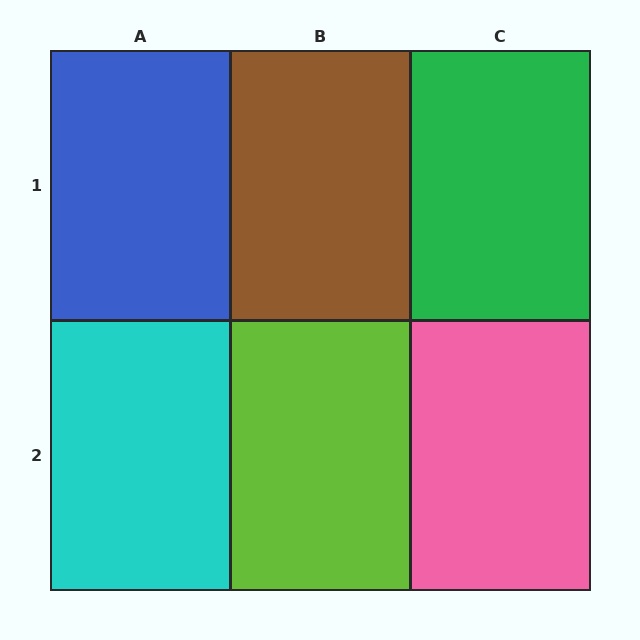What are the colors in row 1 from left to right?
Blue, brown, green.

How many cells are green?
1 cell is green.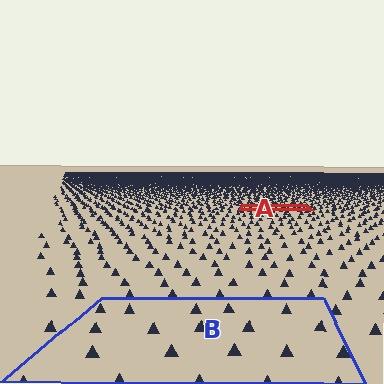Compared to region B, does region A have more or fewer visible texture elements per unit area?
Region A has more texture elements per unit area — they are packed more densely because it is farther away.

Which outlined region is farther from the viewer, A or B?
Region A is farther from the viewer — the texture elements inside it appear smaller and more densely packed.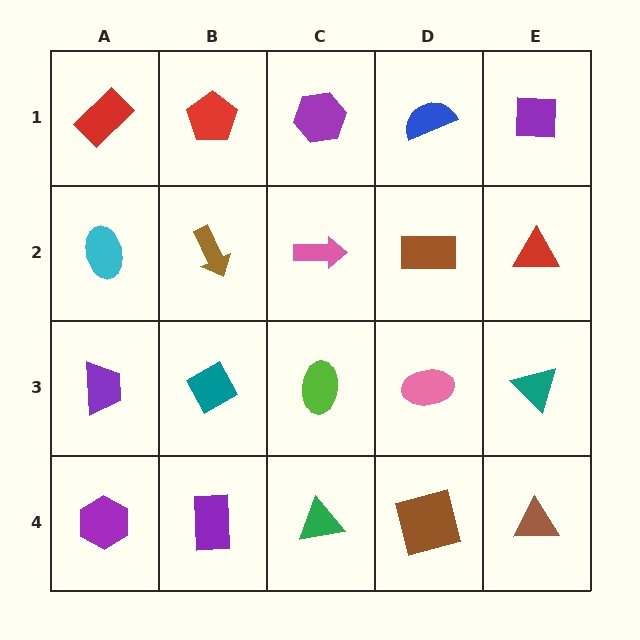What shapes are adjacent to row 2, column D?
A blue semicircle (row 1, column D), a pink ellipse (row 3, column D), a pink arrow (row 2, column C), a red triangle (row 2, column E).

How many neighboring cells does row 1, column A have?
2.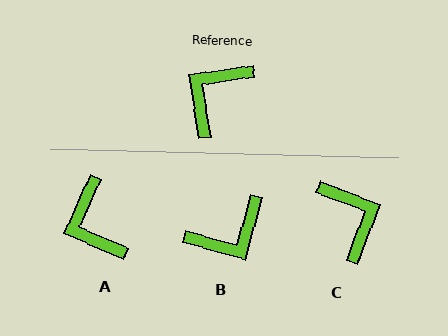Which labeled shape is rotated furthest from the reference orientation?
B, about 155 degrees away.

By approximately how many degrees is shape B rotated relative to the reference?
Approximately 155 degrees counter-clockwise.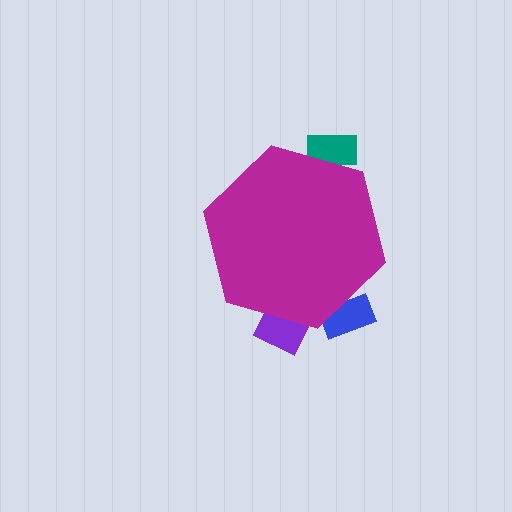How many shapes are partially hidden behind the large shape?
3 shapes are partially hidden.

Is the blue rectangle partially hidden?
Yes, the blue rectangle is partially hidden behind the magenta hexagon.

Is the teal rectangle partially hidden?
Yes, the teal rectangle is partially hidden behind the magenta hexagon.